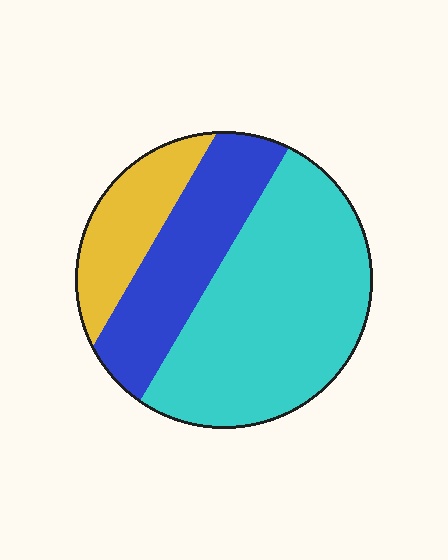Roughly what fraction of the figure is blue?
Blue takes up between a sixth and a third of the figure.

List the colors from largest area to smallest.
From largest to smallest: cyan, blue, yellow.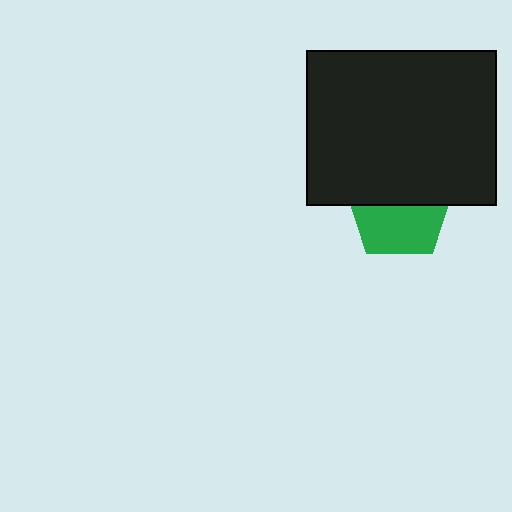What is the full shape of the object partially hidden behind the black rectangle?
The partially hidden object is a green pentagon.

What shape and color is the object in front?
The object in front is a black rectangle.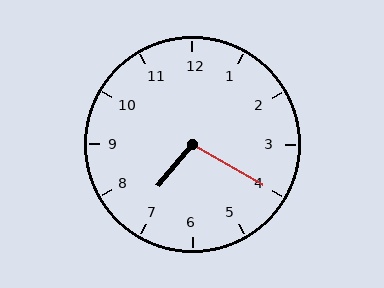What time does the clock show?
7:20.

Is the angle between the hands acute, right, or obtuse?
It is obtuse.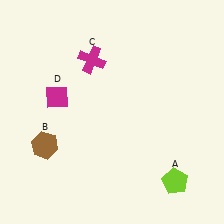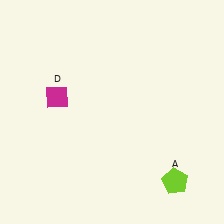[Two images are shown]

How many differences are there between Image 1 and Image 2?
There are 2 differences between the two images.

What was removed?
The brown hexagon (B), the magenta cross (C) were removed in Image 2.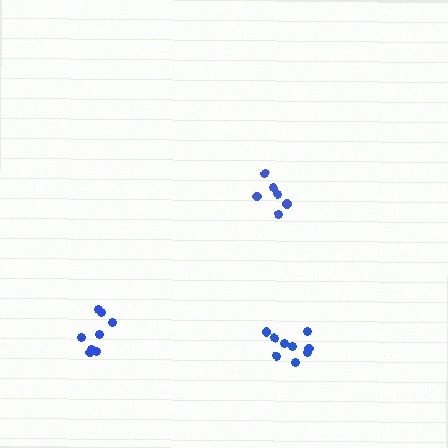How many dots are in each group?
Group 1: 8 dots, Group 2: 6 dots, Group 3: 9 dots (23 total).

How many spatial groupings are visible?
There are 3 spatial groupings.